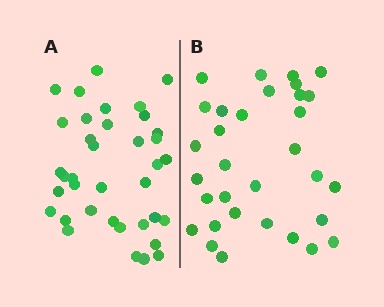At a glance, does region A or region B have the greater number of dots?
Region A (the left region) has more dots.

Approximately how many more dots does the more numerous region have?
Region A has about 5 more dots than region B.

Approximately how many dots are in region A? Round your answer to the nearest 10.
About 40 dots. (The exact count is 37, which rounds to 40.)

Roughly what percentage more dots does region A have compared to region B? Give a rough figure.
About 15% more.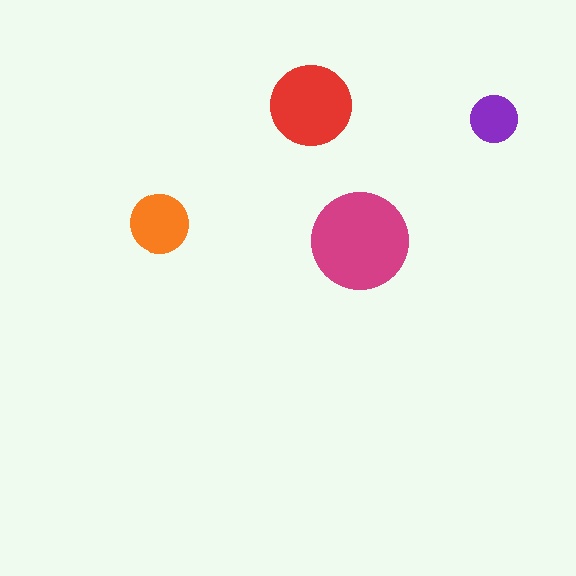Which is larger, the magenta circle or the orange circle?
The magenta one.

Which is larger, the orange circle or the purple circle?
The orange one.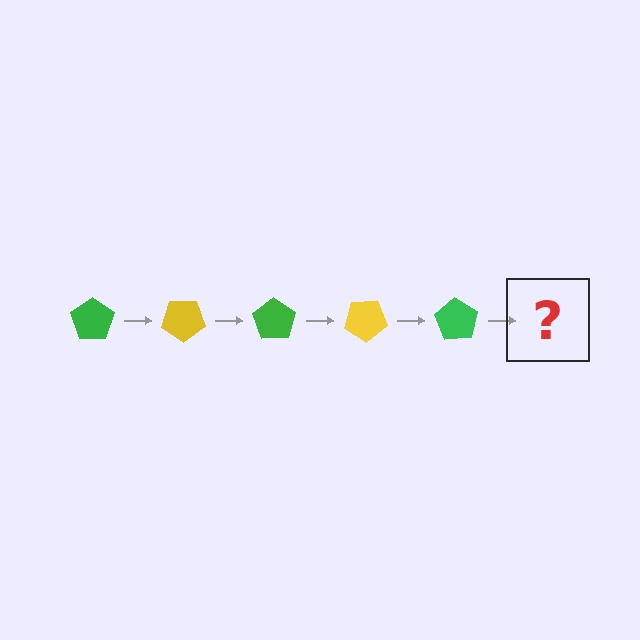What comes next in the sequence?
The next element should be a yellow pentagon, rotated 175 degrees from the start.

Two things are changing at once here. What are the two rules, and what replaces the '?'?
The two rules are that it rotates 35 degrees each step and the color cycles through green and yellow. The '?' should be a yellow pentagon, rotated 175 degrees from the start.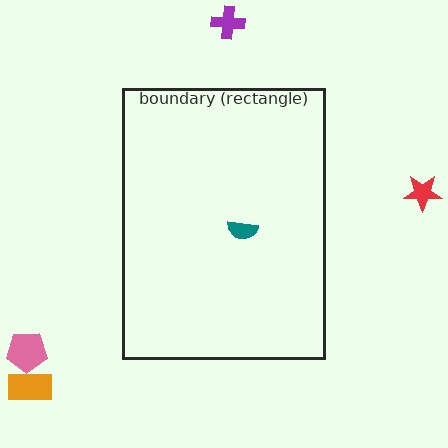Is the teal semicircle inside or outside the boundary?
Inside.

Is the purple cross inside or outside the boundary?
Outside.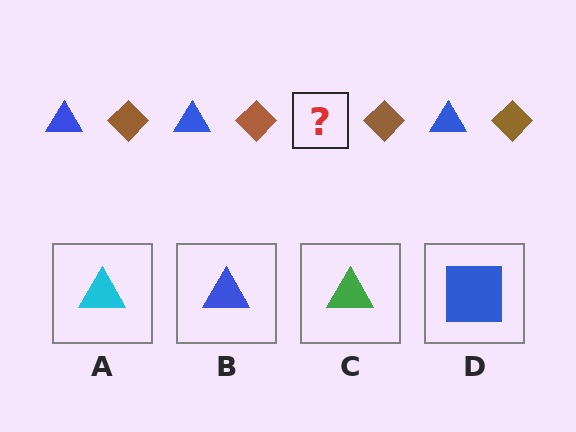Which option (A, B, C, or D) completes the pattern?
B.